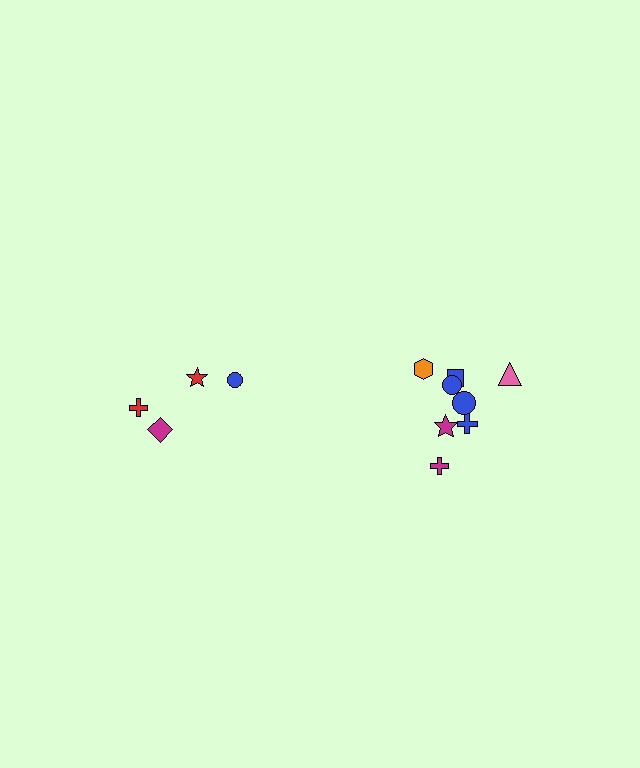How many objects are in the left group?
There are 4 objects.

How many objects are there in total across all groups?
There are 12 objects.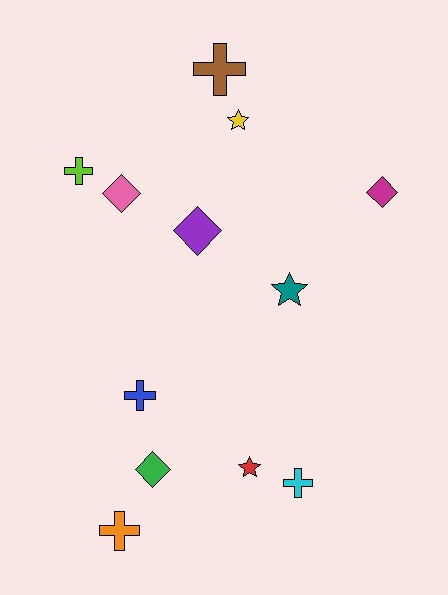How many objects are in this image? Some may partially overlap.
There are 12 objects.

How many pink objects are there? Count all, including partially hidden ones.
There is 1 pink object.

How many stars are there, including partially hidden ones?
There are 3 stars.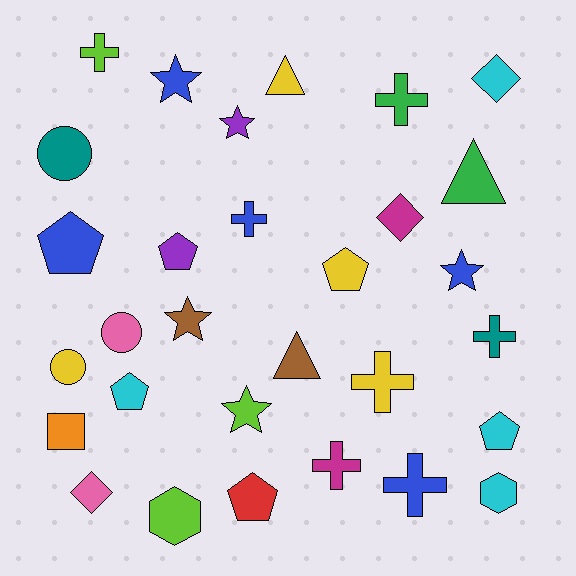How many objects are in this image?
There are 30 objects.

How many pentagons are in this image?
There are 6 pentagons.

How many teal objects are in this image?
There are 2 teal objects.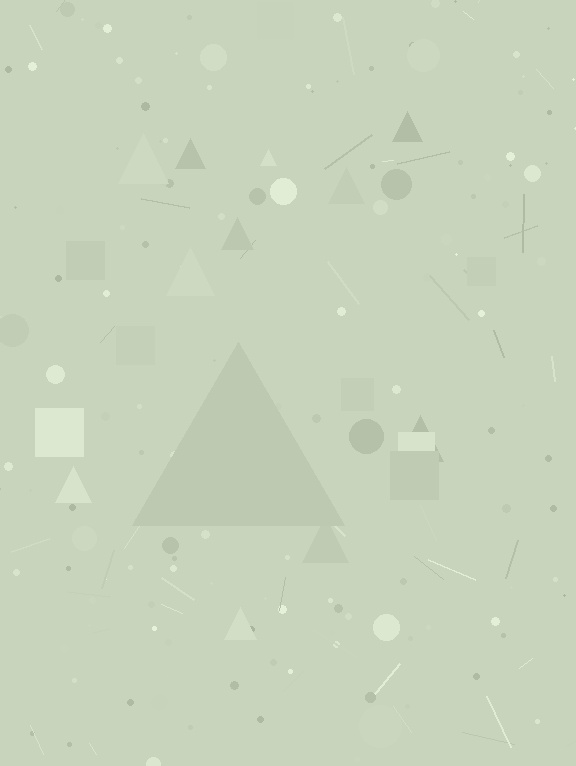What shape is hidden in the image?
A triangle is hidden in the image.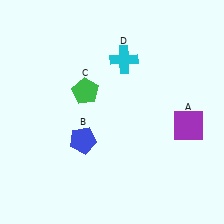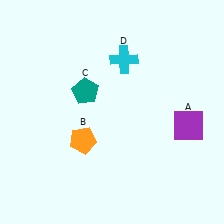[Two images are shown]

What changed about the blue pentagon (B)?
In Image 1, B is blue. In Image 2, it changed to orange.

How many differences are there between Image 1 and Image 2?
There are 2 differences between the two images.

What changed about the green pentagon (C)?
In Image 1, C is green. In Image 2, it changed to teal.